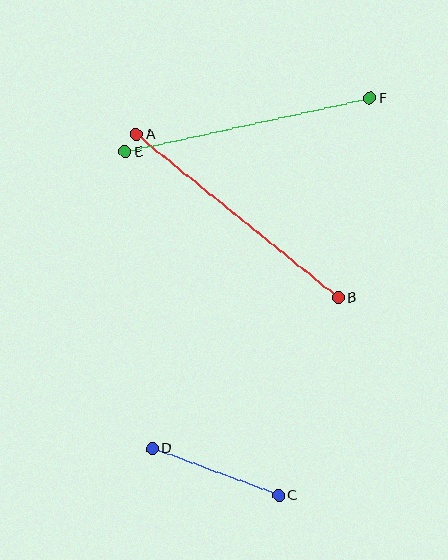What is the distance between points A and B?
The distance is approximately 260 pixels.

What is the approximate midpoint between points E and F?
The midpoint is at approximately (247, 125) pixels.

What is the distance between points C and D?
The distance is approximately 135 pixels.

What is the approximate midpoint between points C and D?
The midpoint is at approximately (216, 472) pixels.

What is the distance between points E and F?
The distance is approximately 250 pixels.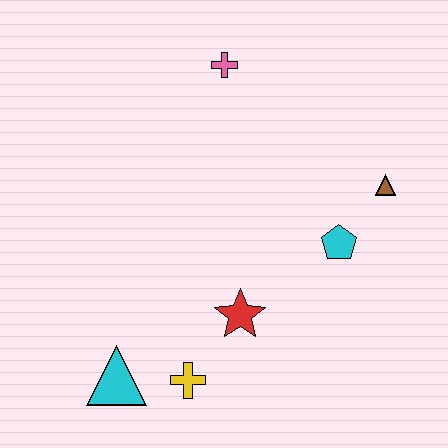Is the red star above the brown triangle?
No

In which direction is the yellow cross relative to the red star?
The yellow cross is below the red star.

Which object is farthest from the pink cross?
The cyan triangle is farthest from the pink cross.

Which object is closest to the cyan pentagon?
The brown triangle is closest to the cyan pentagon.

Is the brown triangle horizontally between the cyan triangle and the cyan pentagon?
No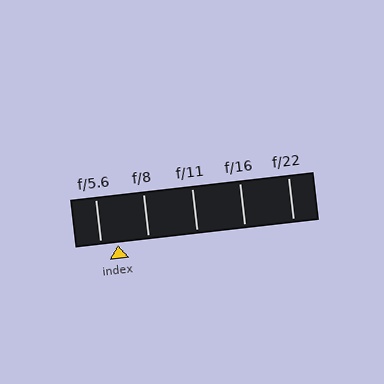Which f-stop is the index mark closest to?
The index mark is closest to f/5.6.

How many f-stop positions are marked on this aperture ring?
There are 5 f-stop positions marked.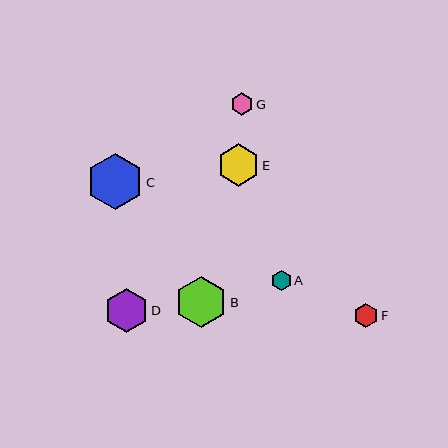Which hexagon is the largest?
Hexagon C is the largest with a size of approximately 56 pixels.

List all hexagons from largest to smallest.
From largest to smallest: C, B, D, E, F, G, A.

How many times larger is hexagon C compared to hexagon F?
Hexagon C is approximately 2.3 times the size of hexagon F.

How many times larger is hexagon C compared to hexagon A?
Hexagon C is approximately 2.8 times the size of hexagon A.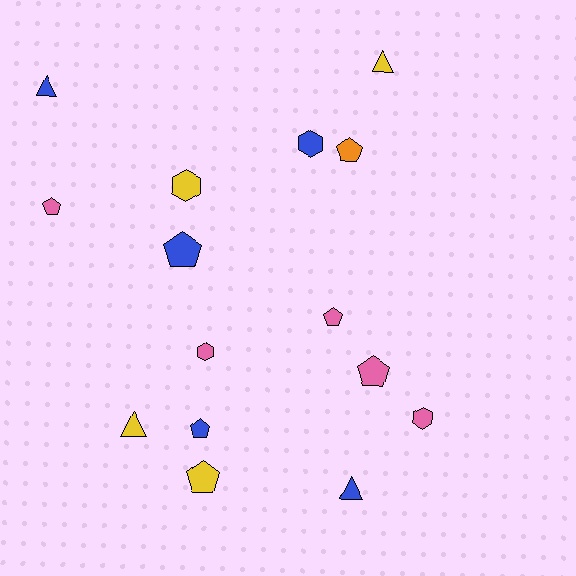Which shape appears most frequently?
Pentagon, with 7 objects.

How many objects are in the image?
There are 15 objects.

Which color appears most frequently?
Blue, with 5 objects.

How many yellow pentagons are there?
There is 1 yellow pentagon.